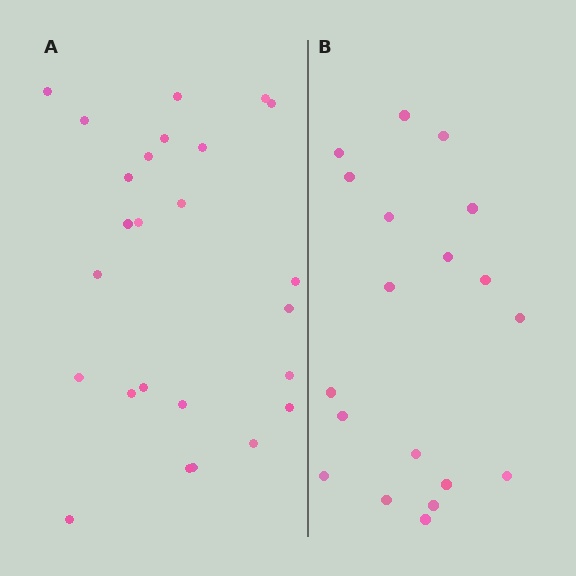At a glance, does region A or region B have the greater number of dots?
Region A (the left region) has more dots.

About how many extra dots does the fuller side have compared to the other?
Region A has about 6 more dots than region B.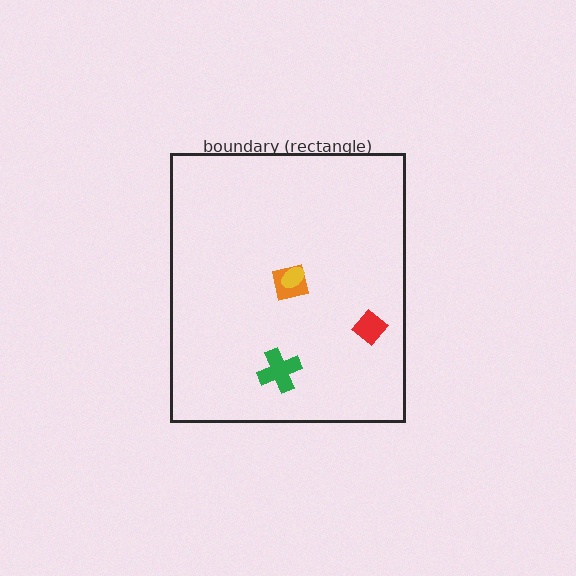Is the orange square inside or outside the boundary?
Inside.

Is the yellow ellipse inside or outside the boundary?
Inside.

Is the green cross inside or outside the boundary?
Inside.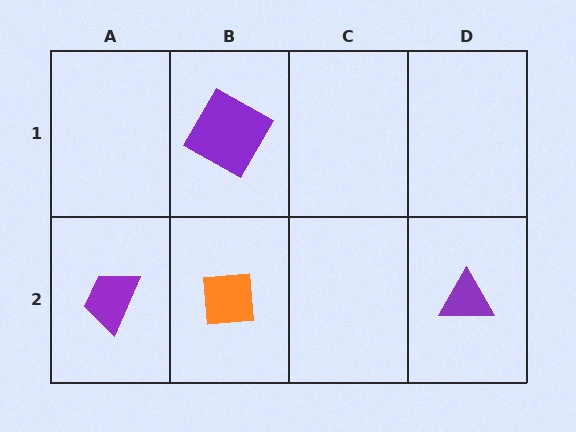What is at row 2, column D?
A purple triangle.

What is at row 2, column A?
A purple trapezoid.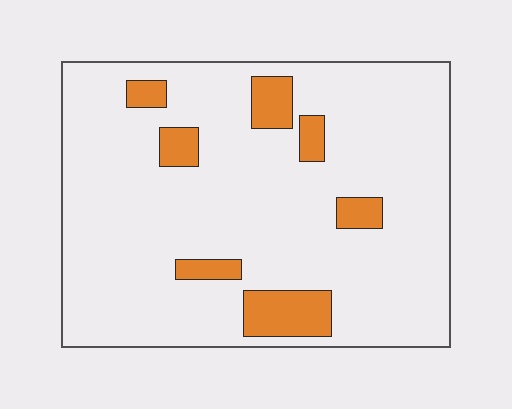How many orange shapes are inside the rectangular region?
7.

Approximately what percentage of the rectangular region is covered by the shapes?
Approximately 10%.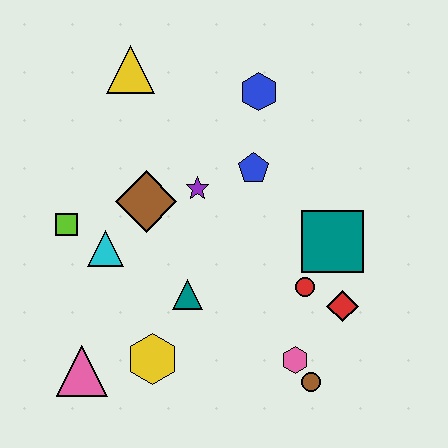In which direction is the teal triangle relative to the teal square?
The teal triangle is to the left of the teal square.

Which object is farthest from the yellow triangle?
The brown circle is farthest from the yellow triangle.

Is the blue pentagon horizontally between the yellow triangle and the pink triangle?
No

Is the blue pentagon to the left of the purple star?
No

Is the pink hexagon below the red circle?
Yes